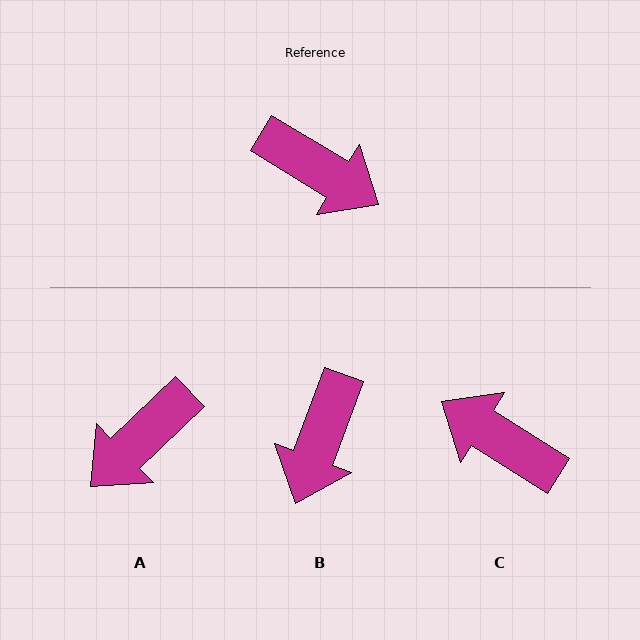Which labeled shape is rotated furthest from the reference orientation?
C, about 179 degrees away.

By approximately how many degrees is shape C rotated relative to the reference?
Approximately 179 degrees counter-clockwise.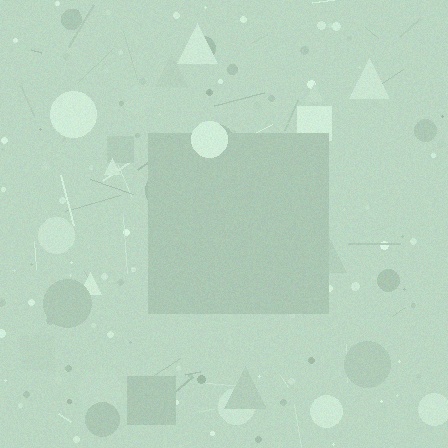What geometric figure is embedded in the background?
A square is embedded in the background.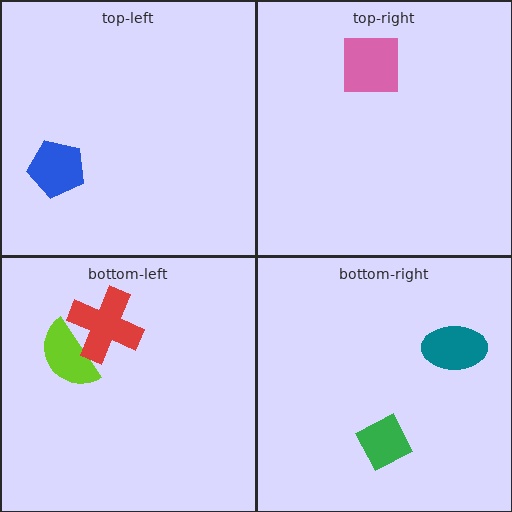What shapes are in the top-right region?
The pink square.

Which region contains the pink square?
The top-right region.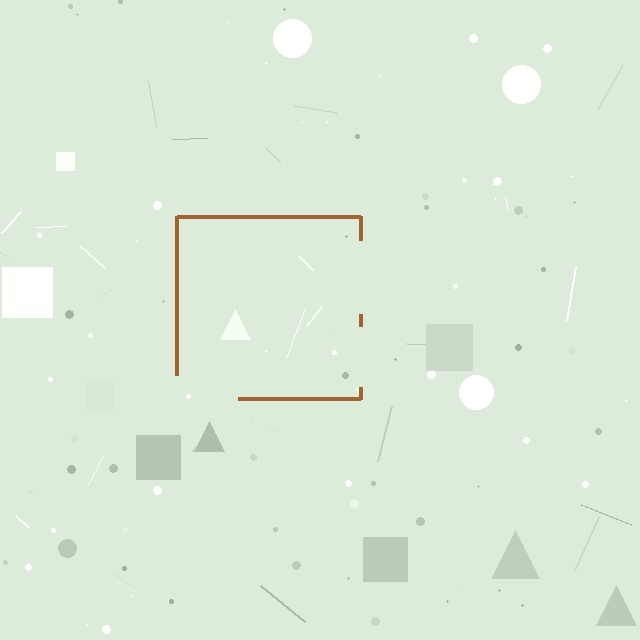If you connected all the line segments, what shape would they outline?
They would outline a square.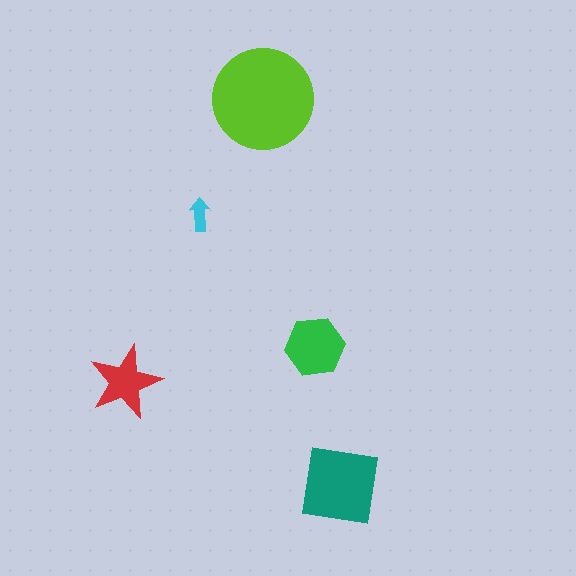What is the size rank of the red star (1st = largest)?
4th.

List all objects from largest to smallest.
The lime circle, the teal square, the green hexagon, the red star, the cyan arrow.